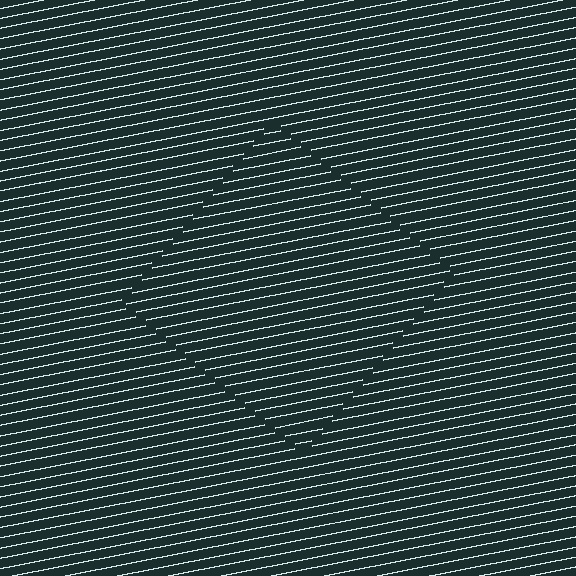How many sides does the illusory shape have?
4 sides — the line-ends trace a square.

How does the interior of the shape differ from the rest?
The interior of the shape contains the same grating, shifted by half a period — the contour is defined by the phase discontinuity where line-ends from the inner and outer gratings abut.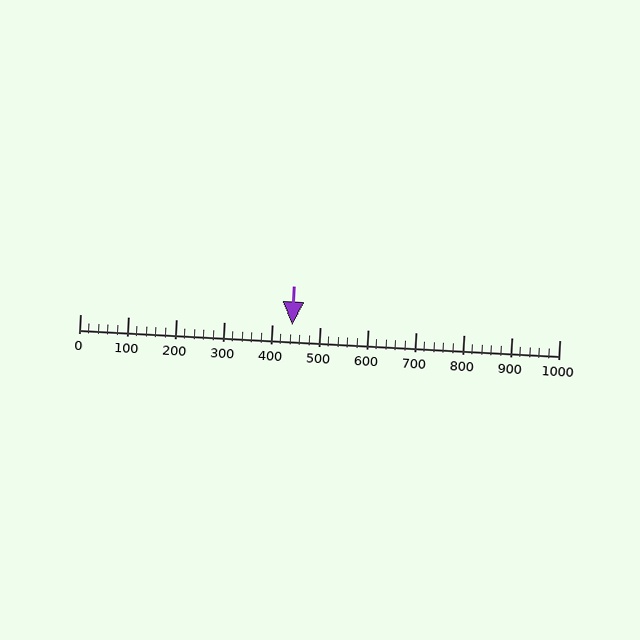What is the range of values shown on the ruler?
The ruler shows values from 0 to 1000.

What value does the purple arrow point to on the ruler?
The purple arrow points to approximately 442.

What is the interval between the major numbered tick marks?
The major tick marks are spaced 100 units apart.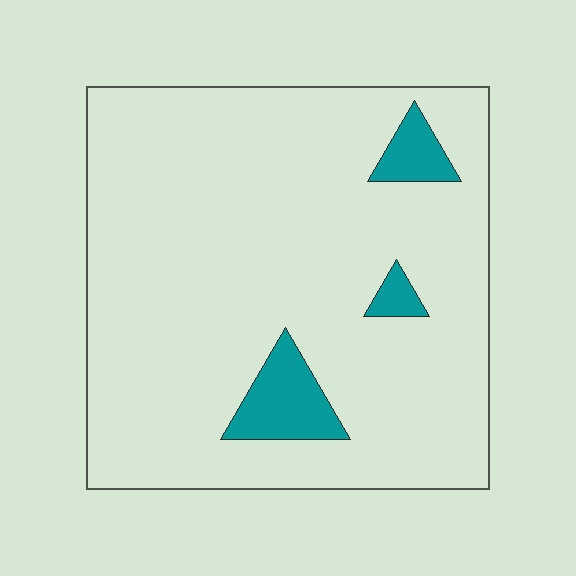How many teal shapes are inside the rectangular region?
3.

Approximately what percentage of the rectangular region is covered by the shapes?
Approximately 10%.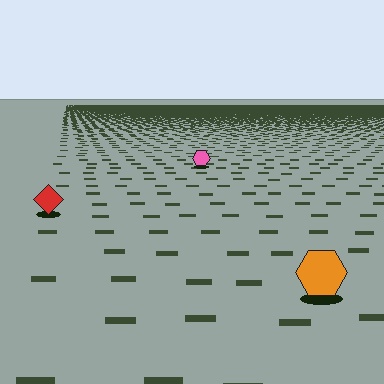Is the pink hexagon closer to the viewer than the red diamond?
No. The red diamond is closer — you can tell from the texture gradient: the ground texture is coarser near it.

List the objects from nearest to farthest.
From nearest to farthest: the orange hexagon, the red diamond, the pink hexagon.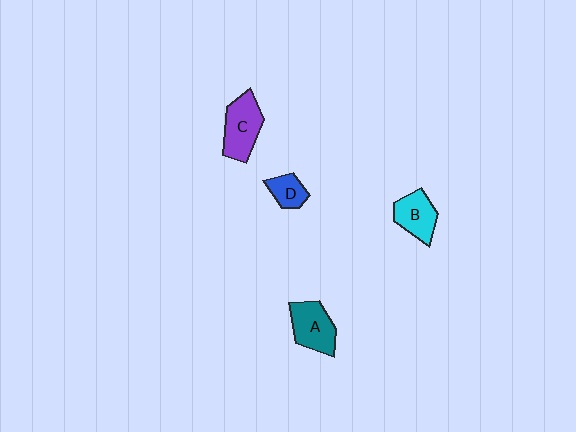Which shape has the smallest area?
Shape D (blue).